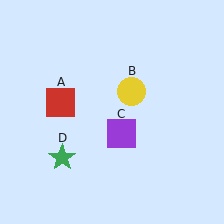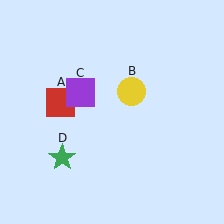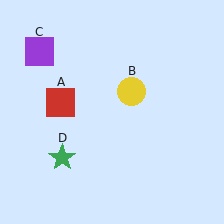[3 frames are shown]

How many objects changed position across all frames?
1 object changed position: purple square (object C).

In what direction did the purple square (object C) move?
The purple square (object C) moved up and to the left.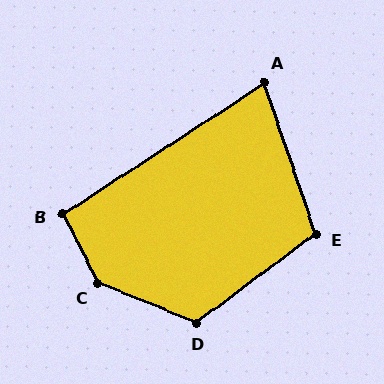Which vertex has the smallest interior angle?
A, at approximately 76 degrees.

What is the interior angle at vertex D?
Approximately 121 degrees (obtuse).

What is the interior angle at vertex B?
Approximately 96 degrees (obtuse).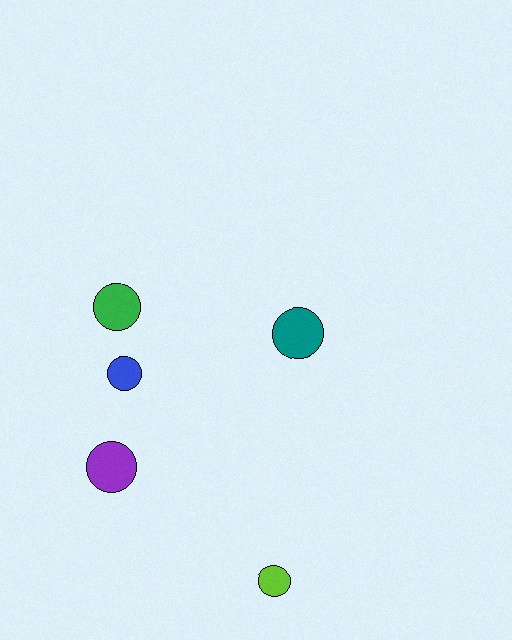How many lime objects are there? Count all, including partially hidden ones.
There is 1 lime object.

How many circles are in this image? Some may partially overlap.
There are 5 circles.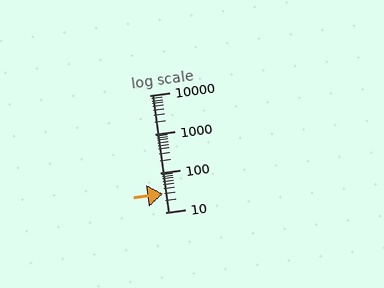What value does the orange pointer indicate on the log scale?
The pointer indicates approximately 30.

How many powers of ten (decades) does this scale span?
The scale spans 3 decades, from 10 to 10000.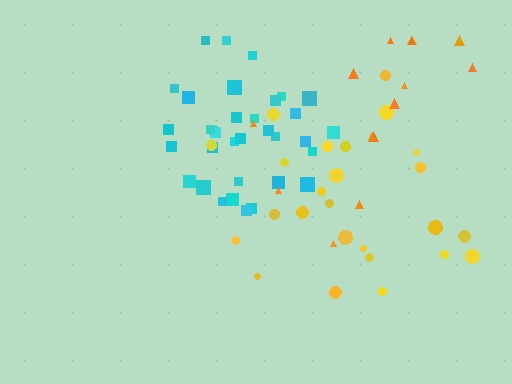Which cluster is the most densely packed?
Cyan.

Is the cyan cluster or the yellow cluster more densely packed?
Cyan.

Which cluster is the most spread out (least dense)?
Orange.